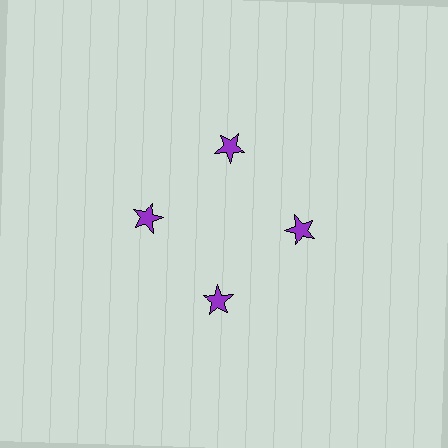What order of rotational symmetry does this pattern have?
This pattern has 4-fold rotational symmetry.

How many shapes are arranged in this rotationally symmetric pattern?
There are 4 shapes, arranged in 4 groups of 1.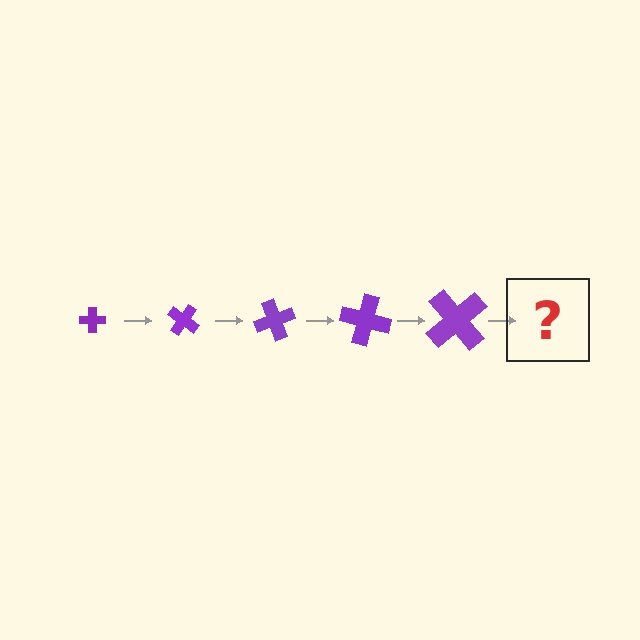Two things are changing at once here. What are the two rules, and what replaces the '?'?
The two rules are that the cross grows larger each step and it rotates 35 degrees each step. The '?' should be a cross, larger than the previous one and rotated 175 degrees from the start.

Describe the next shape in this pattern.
It should be a cross, larger than the previous one and rotated 175 degrees from the start.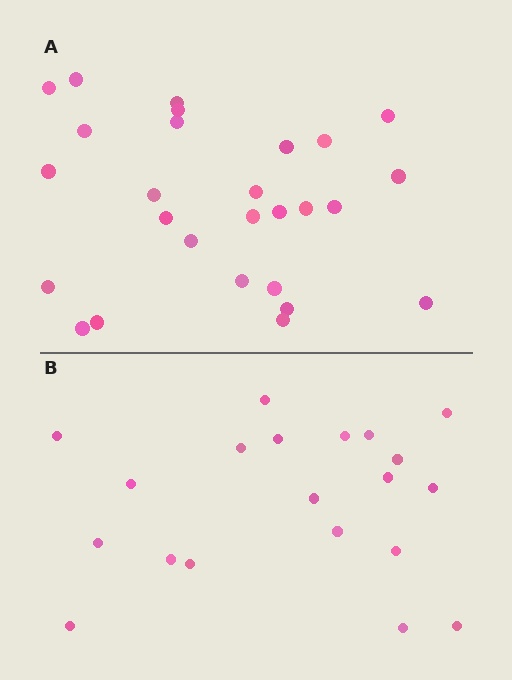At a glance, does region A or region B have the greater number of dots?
Region A (the top region) has more dots.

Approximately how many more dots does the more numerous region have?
Region A has roughly 8 or so more dots than region B.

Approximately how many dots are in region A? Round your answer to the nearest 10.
About 30 dots. (The exact count is 27, which rounds to 30.)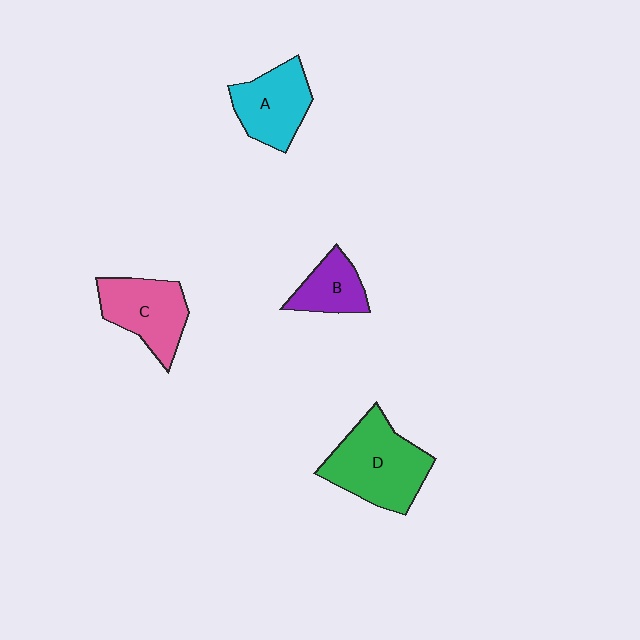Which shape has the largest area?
Shape D (green).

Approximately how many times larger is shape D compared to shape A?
Approximately 1.4 times.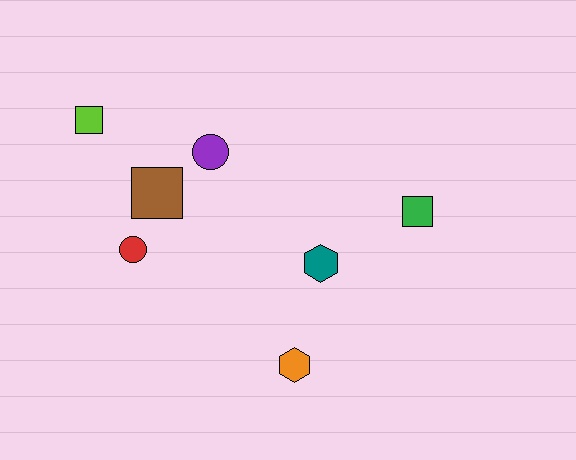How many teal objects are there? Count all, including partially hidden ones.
There is 1 teal object.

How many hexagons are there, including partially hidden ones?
There are 2 hexagons.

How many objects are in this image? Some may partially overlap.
There are 7 objects.